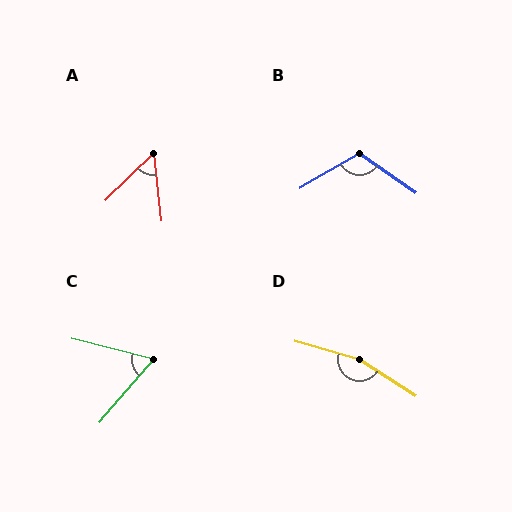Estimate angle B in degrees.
Approximately 115 degrees.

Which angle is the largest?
D, at approximately 163 degrees.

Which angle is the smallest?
A, at approximately 51 degrees.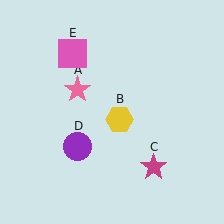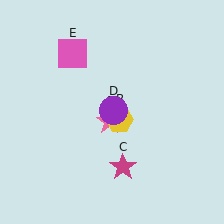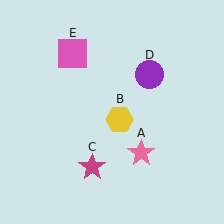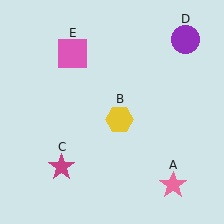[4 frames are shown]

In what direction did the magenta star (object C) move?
The magenta star (object C) moved left.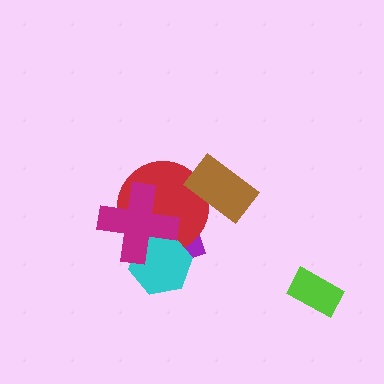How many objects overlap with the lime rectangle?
0 objects overlap with the lime rectangle.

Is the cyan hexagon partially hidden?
Yes, it is partially covered by another shape.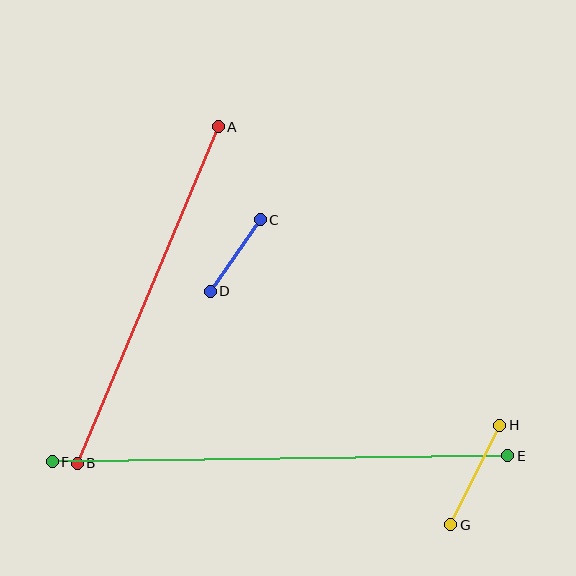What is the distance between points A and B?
The distance is approximately 365 pixels.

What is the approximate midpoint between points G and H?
The midpoint is at approximately (475, 475) pixels.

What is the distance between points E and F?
The distance is approximately 456 pixels.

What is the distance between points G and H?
The distance is approximately 110 pixels.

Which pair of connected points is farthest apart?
Points E and F are farthest apart.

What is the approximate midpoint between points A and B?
The midpoint is at approximately (148, 295) pixels.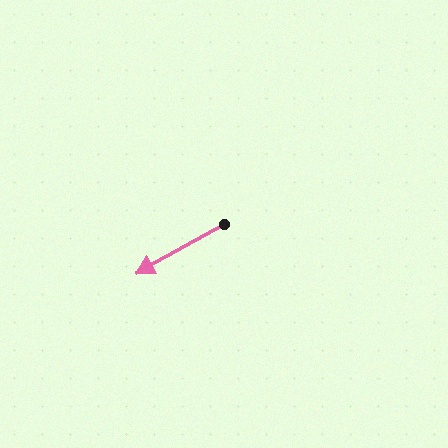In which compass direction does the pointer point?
Southwest.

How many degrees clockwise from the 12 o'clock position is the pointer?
Approximately 241 degrees.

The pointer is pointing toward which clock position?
Roughly 8 o'clock.